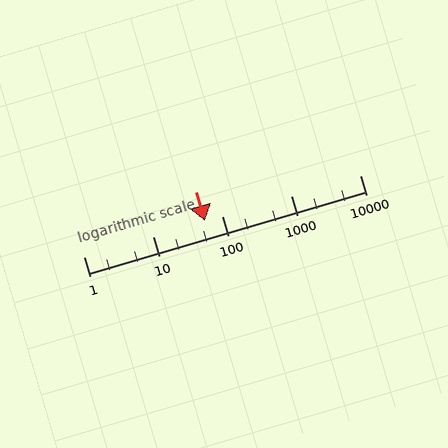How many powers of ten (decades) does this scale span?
The scale spans 4 decades, from 1 to 10000.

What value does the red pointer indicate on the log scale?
The pointer indicates approximately 58.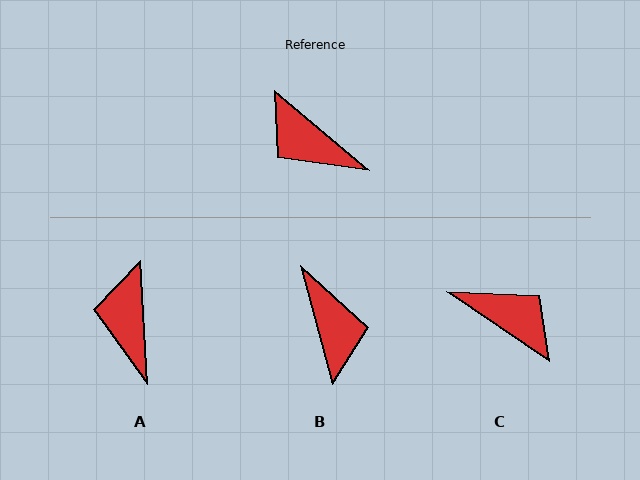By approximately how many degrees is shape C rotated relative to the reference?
Approximately 174 degrees clockwise.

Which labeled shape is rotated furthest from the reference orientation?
C, about 174 degrees away.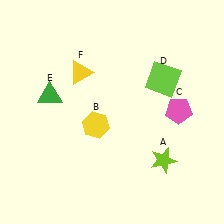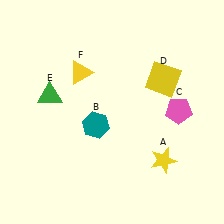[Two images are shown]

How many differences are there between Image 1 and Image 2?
There are 3 differences between the two images.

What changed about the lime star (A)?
In Image 1, A is lime. In Image 2, it changed to yellow.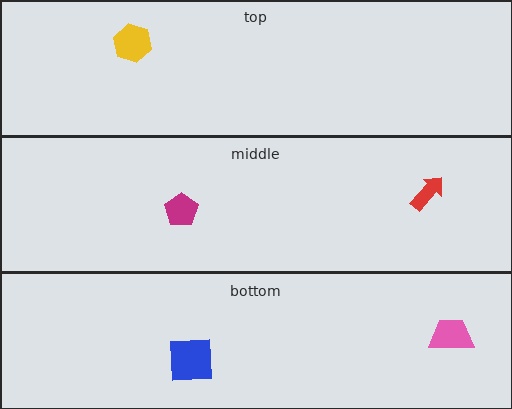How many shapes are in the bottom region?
2.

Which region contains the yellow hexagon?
The top region.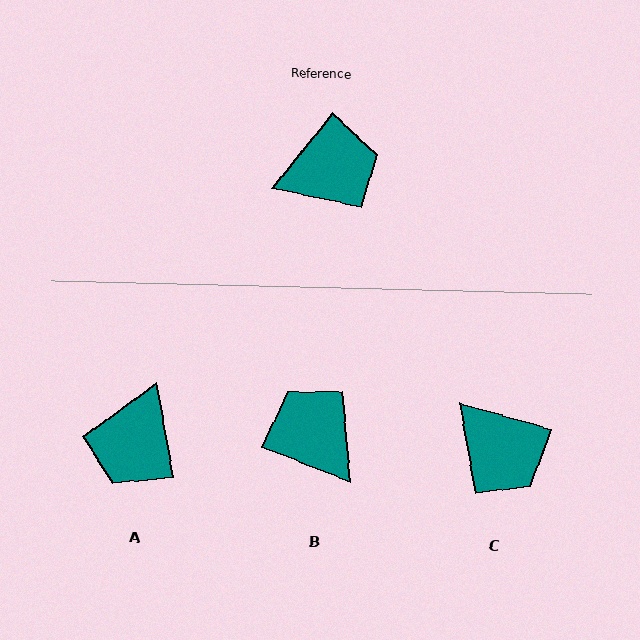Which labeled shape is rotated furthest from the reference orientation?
A, about 131 degrees away.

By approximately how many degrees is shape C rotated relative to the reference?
Approximately 67 degrees clockwise.